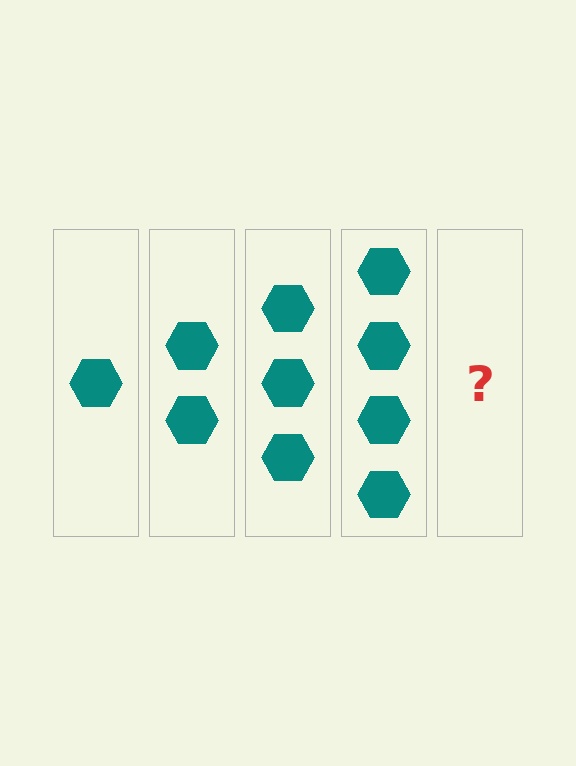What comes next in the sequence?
The next element should be 5 hexagons.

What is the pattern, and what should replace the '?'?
The pattern is that each step adds one more hexagon. The '?' should be 5 hexagons.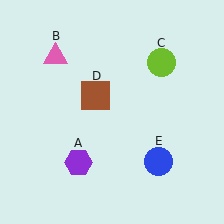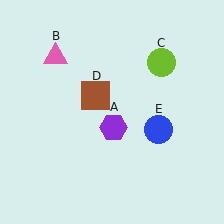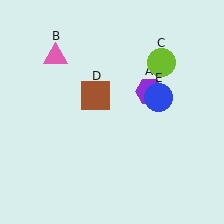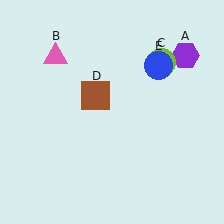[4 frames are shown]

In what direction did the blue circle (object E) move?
The blue circle (object E) moved up.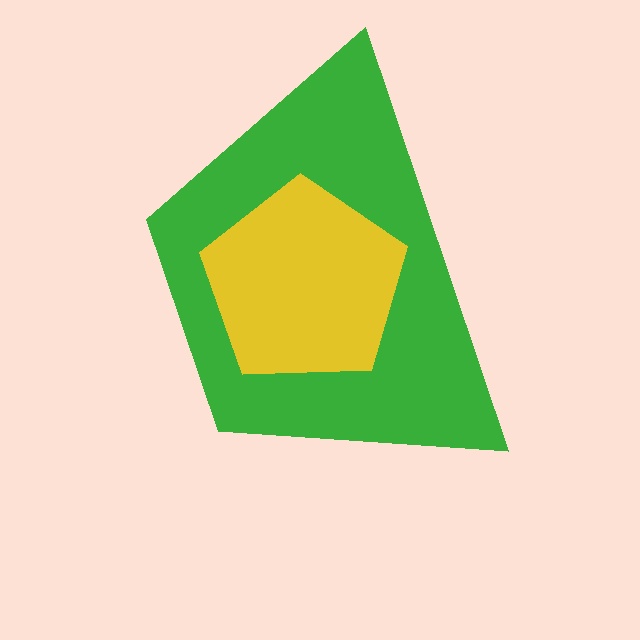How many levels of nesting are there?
2.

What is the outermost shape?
The green trapezoid.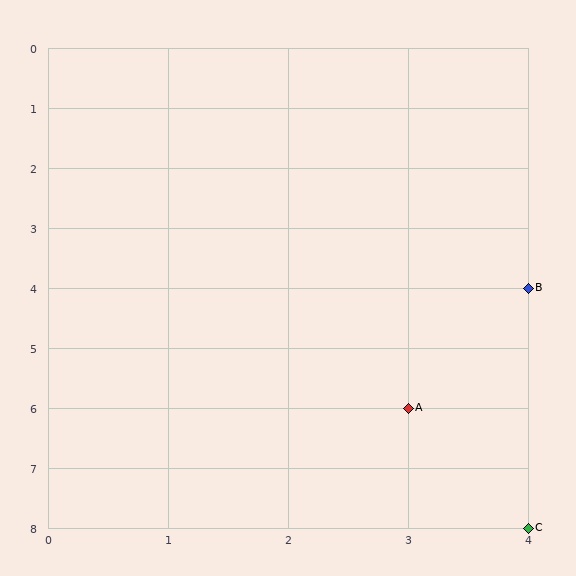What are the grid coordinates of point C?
Point C is at grid coordinates (4, 8).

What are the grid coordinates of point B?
Point B is at grid coordinates (4, 4).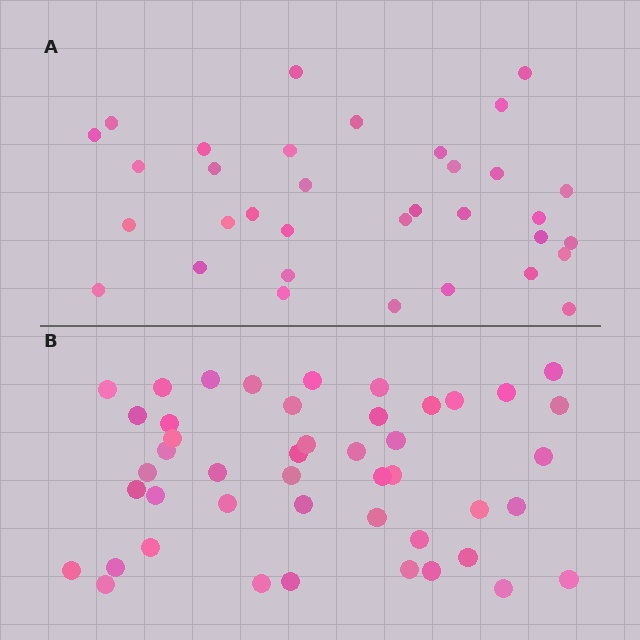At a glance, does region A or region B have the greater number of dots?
Region B (the bottom region) has more dots.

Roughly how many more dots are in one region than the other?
Region B has roughly 12 or so more dots than region A.